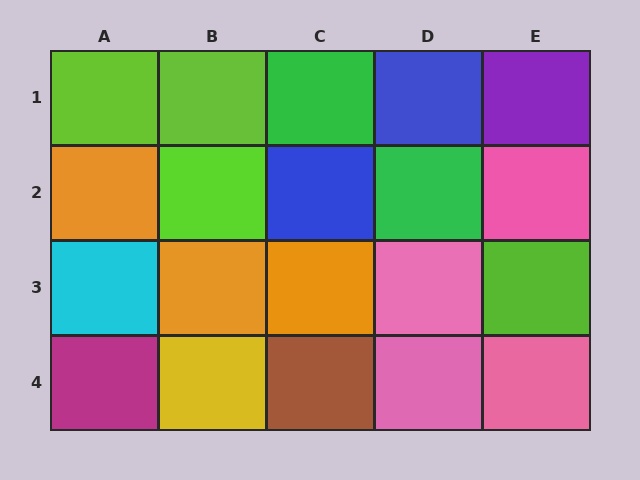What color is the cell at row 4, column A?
Magenta.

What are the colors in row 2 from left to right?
Orange, lime, blue, green, pink.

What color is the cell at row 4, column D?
Pink.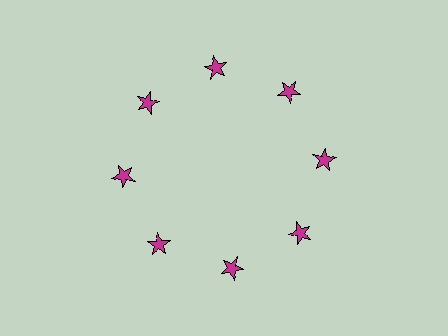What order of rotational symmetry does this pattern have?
This pattern has 8-fold rotational symmetry.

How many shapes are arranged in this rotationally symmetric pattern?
There are 8 shapes, arranged in 8 groups of 1.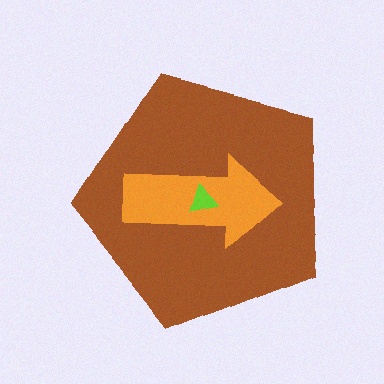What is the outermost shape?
The brown pentagon.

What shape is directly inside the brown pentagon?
The orange arrow.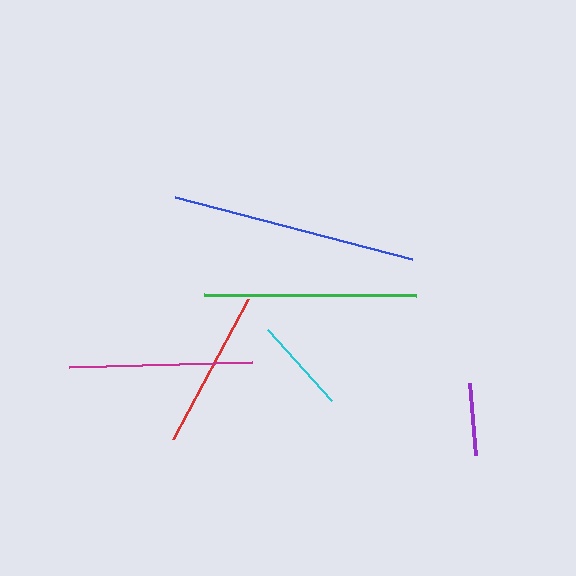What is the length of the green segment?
The green segment is approximately 212 pixels long.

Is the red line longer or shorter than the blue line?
The blue line is longer than the red line.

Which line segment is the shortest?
The purple line is the shortest at approximately 72 pixels.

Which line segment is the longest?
The blue line is the longest at approximately 245 pixels.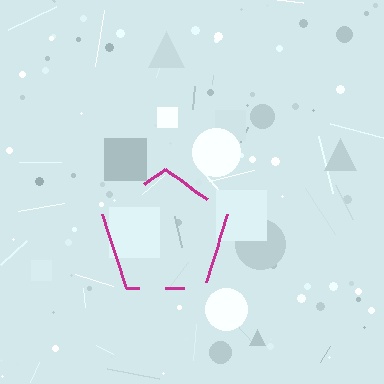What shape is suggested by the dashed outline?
The dashed outline suggests a pentagon.